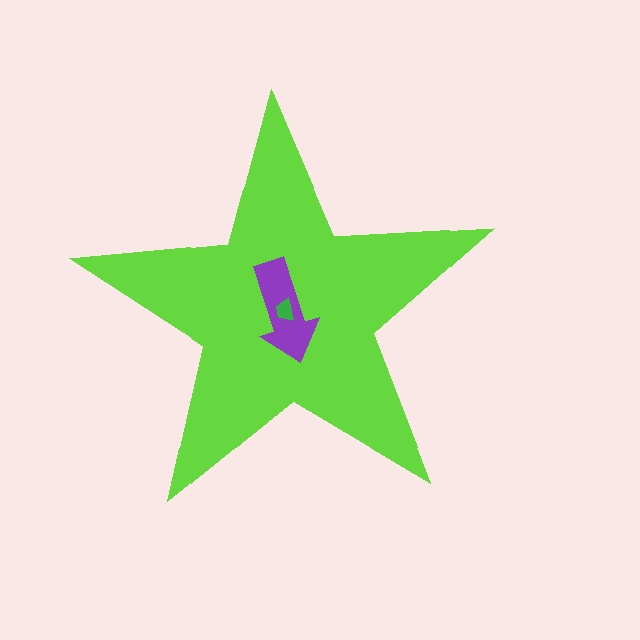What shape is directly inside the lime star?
The purple arrow.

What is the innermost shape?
The green trapezoid.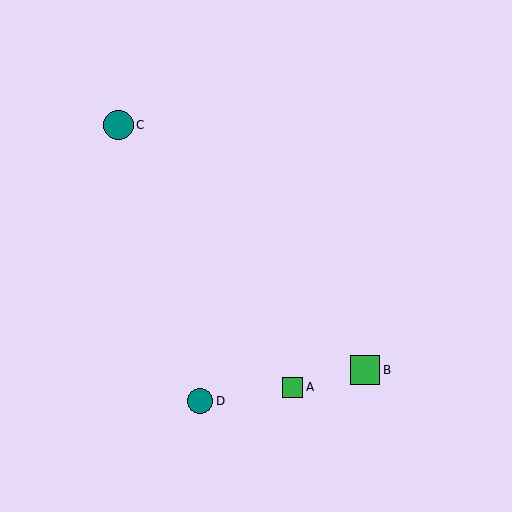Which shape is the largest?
The green square (labeled B) is the largest.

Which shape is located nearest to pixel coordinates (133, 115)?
The teal circle (labeled C) at (119, 125) is nearest to that location.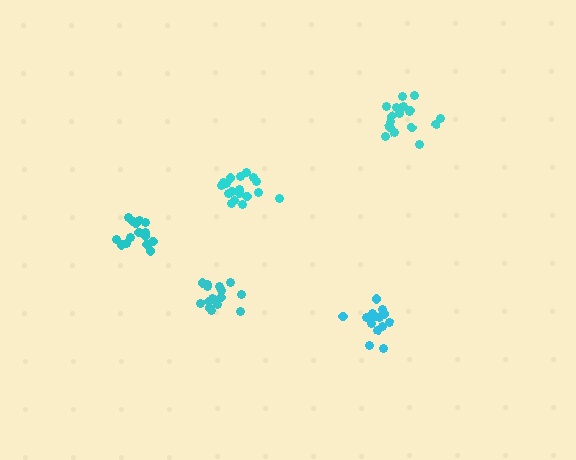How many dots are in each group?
Group 1: 18 dots, Group 2: 18 dots, Group 3: 14 dots, Group 4: 15 dots, Group 5: 15 dots (80 total).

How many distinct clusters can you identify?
There are 5 distinct clusters.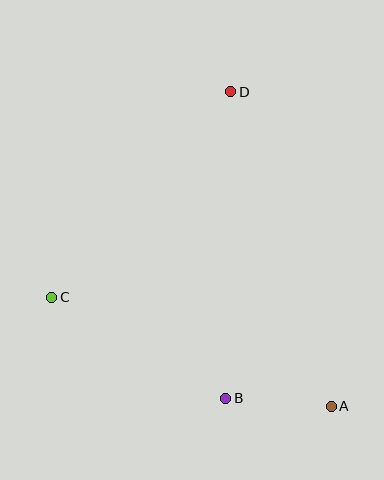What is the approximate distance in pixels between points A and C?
The distance between A and C is approximately 300 pixels.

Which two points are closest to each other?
Points A and B are closest to each other.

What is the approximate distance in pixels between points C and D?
The distance between C and D is approximately 273 pixels.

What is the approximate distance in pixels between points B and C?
The distance between B and C is approximately 201 pixels.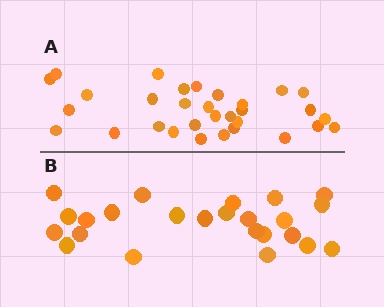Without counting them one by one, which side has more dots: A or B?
Region A (the top region) has more dots.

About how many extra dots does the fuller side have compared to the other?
Region A has roughly 8 or so more dots than region B.